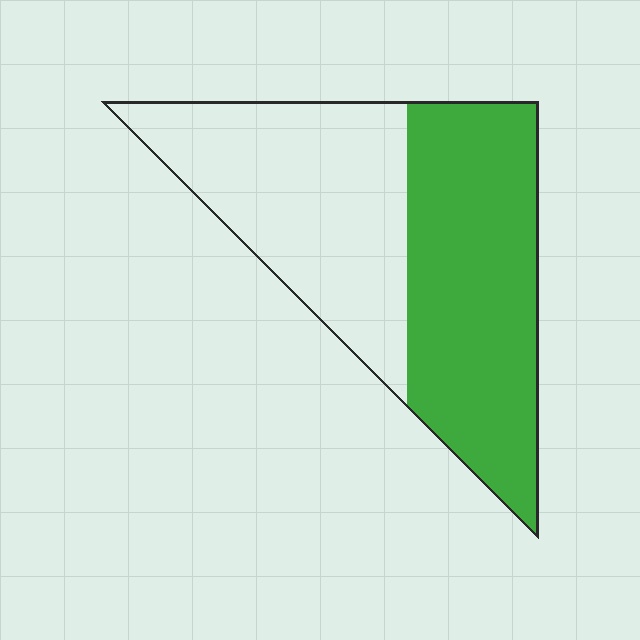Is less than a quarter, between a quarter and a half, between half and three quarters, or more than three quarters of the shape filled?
Between half and three quarters.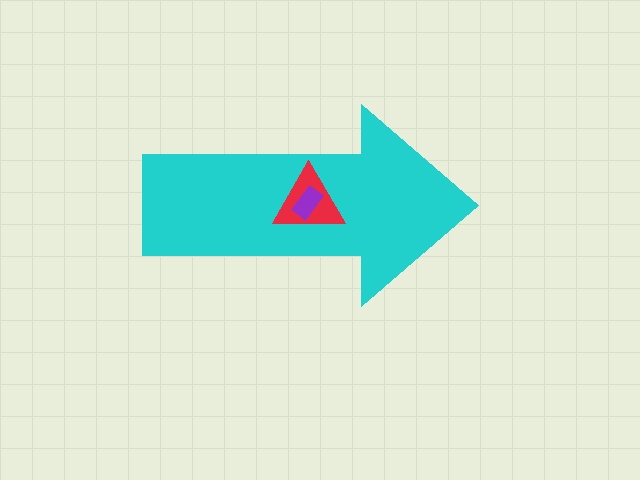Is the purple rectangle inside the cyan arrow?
Yes.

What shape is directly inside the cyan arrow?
The red triangle.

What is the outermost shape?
The cyan arrow.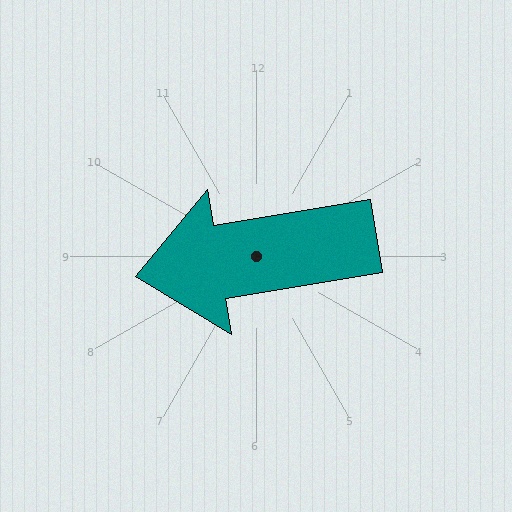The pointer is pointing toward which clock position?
Roughly 9 o'clock.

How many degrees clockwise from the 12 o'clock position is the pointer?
Approximately 261 degrees.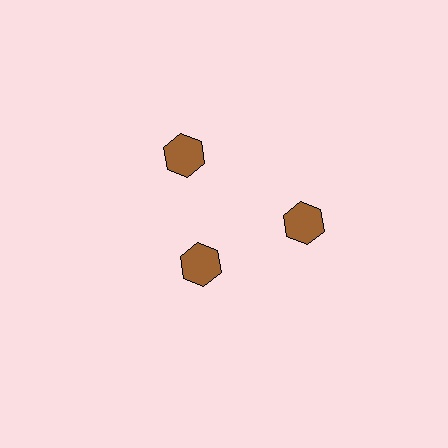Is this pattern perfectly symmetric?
No. The 3 brown hexagons are arranged in a ring, but one element near the 7 o'clock position is pulled inward toward the center, breaking the 3-fold rotational symmetry.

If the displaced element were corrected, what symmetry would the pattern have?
It would have 3-fold rotational symmetry — the pattern would map onto itself every 120 degrees.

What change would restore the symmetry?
The symmetry would be restored by moving it outward, back onto the ring so that all 3 hexagons sit at equal angles and equal distance from the center.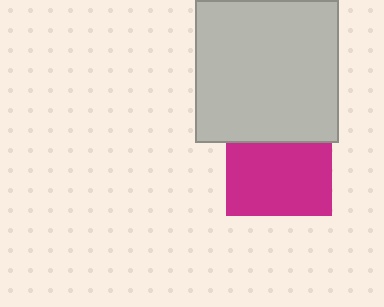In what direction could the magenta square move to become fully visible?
The magenta square could move down. That would shift it out from behind the light gray square entirely.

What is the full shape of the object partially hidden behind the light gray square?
The partially hidden object is a magenta square.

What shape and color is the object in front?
The object in front is a light gray square.